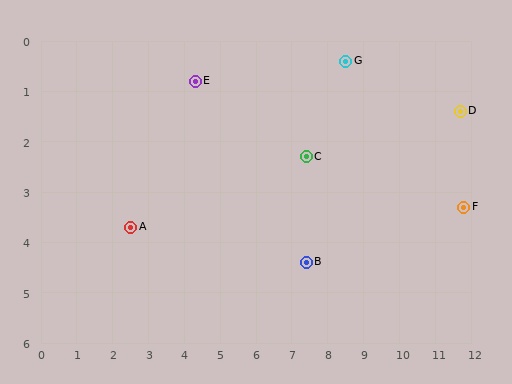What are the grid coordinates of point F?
Point F is at approximately (11.8, 3.3).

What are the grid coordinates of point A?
Point A is at approximately (2.5, 3.7).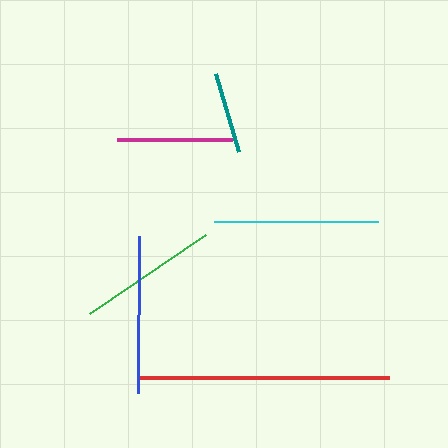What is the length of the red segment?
The red segment is approximately 251 pixels long.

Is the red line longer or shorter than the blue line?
The red line is longer than the blue line.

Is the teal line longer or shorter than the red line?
The red line is longer than the teal line.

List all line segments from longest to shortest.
From longest to shortest: red, cyan, blue, green, magenta, teal.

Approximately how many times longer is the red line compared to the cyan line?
The red line is approximately 1.5 times the length of the cyan line.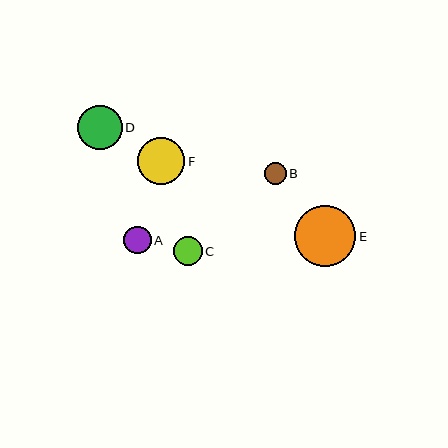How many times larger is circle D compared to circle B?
Circle D is approximately 2.1 times the size of circle B.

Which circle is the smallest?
Circle B is the smallest with a size of approximately 21 pixels.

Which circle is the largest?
Circle E is the largest with a size of approximately 61 pixels.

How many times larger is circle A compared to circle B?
Circle A is approximately 1.3 times the size of circle B.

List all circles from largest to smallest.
From largest to smallest: E, F, D, C, A, B.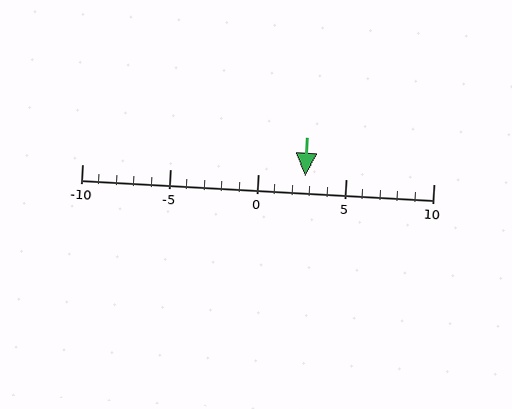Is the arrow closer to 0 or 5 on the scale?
The arrow is closer to 5.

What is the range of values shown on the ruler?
The ruler shows values from -10 to 10.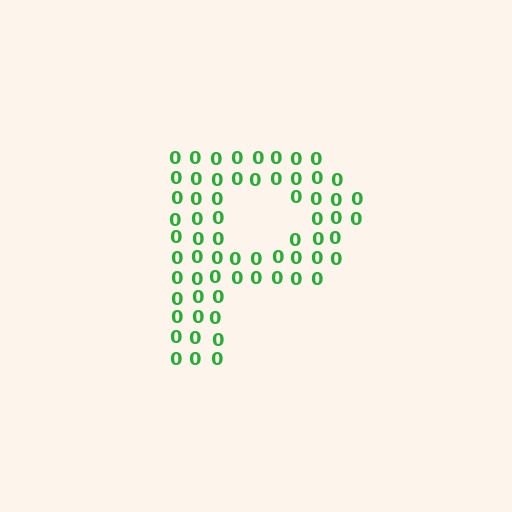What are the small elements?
The small elements are digit 0's.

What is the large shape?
The large shape is the letter P.